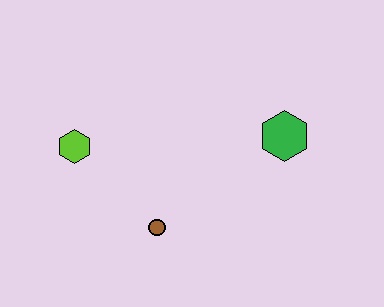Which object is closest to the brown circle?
The lime hexagon is closest to the brown circle.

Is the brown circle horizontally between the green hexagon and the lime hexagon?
Yes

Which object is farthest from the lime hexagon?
The green hexagon is farthest from the lime hexagon.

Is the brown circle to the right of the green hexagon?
No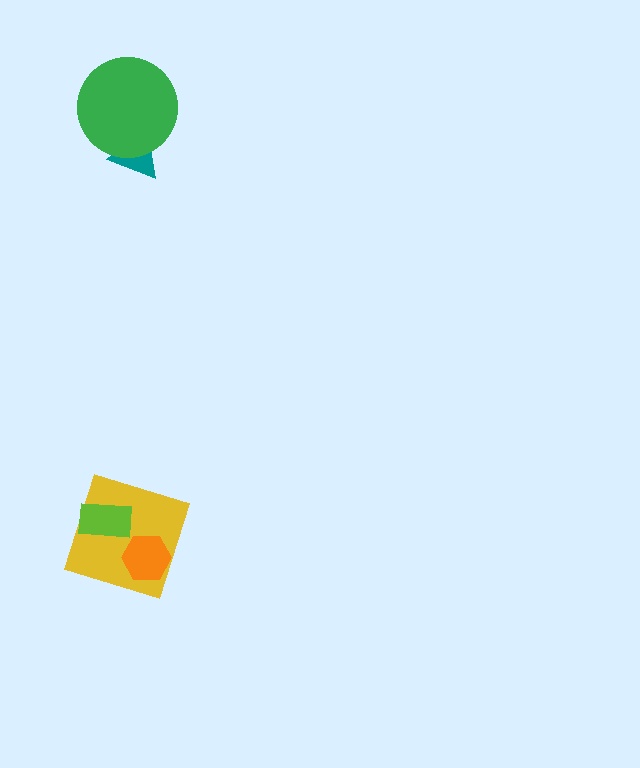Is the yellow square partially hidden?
Yes, it is partially covered by another shape.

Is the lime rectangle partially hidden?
No, no other shape covers it.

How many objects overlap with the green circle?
1 object overlaps with the green circle.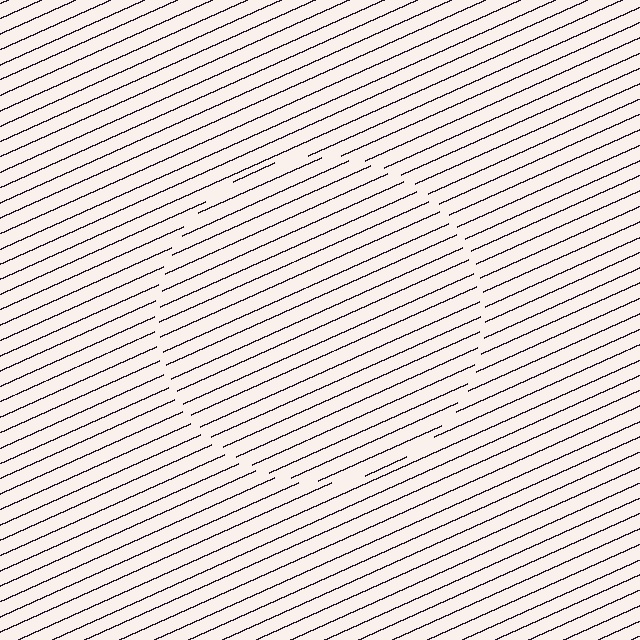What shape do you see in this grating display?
An illusory circle. The interior of the shape contains the same grating, shifted by half a period — the contour is defined by the phase discontinuity where line-ends from the inner and outer gratings abut.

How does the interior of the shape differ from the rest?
The interior of the shape contains the same grating, shifted by half a period — the contour is defined by the phase discontinuity where line-ends from the inner and outer gratings abut.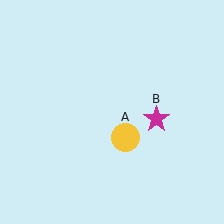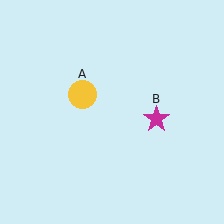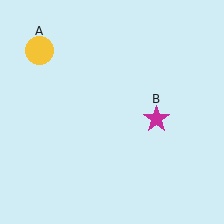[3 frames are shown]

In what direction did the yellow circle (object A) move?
The yellow circle (object A) moved up and to the left.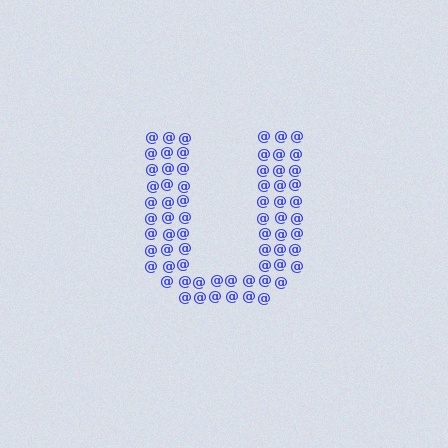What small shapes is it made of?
It is made of small at signs.